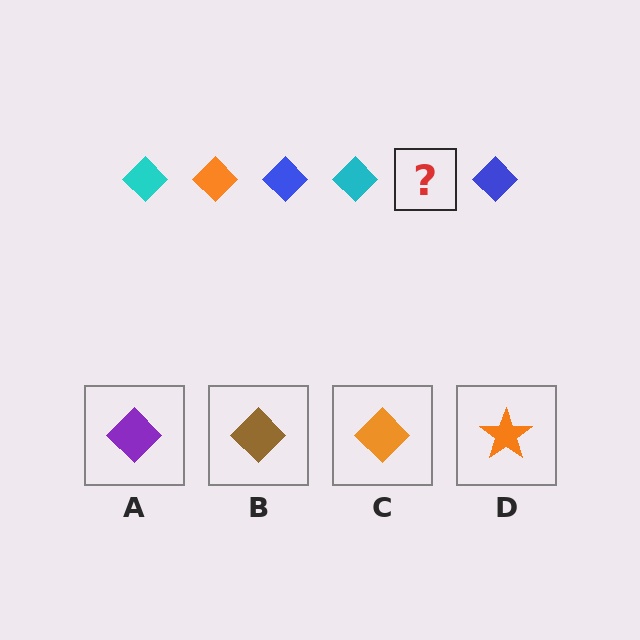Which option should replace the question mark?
Option C.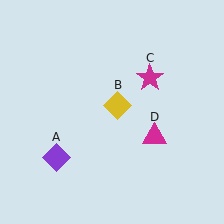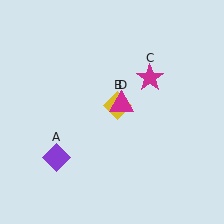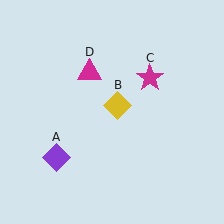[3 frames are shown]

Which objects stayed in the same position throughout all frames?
Purple diamond (object A) and yellow diamond (object B) and magenta star (object C) remained stationary.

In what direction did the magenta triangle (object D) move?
The magenta triangle (object D) moved up and to the left.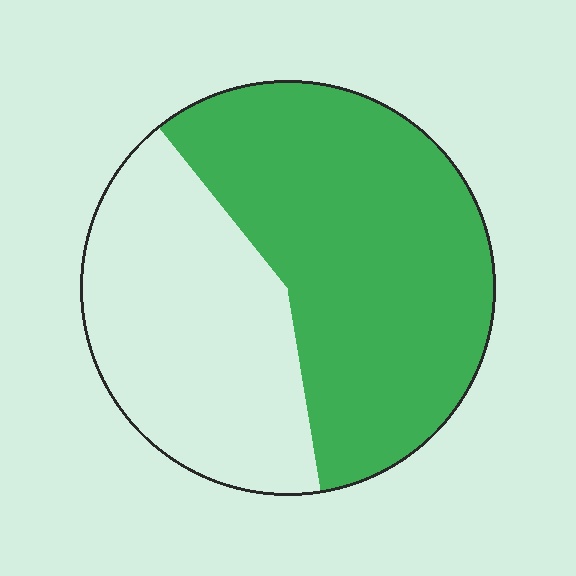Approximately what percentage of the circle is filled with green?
Approximately 60%.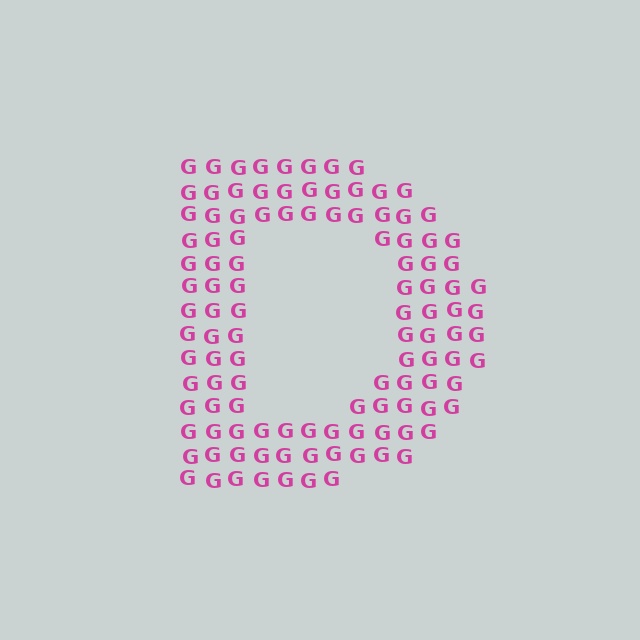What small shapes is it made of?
It is made of small letter G's.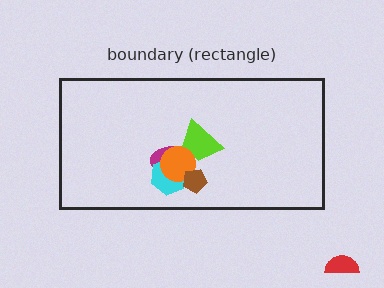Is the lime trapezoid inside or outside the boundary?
Inside.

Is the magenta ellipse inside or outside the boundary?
Inside.